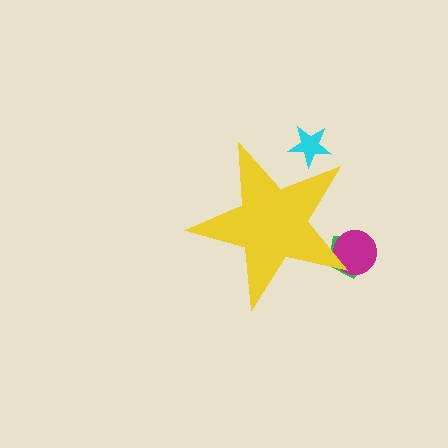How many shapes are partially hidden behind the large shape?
3 shapes are partially hidden.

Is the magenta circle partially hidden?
Yes, the magenta circle is partially hidden behind the yellow star.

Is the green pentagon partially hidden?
Yes, the green pentagon is partially hidden behind the yellow star.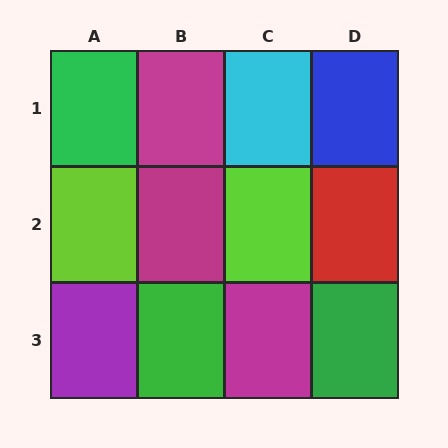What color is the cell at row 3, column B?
Green.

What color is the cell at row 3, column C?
Magenta.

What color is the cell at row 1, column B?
Magenta.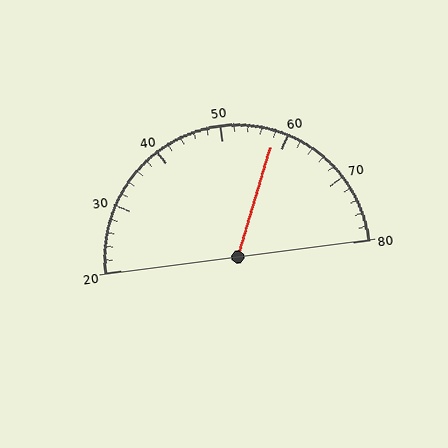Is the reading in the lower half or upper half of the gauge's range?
The reading is in the upper half of the range (20 to 80).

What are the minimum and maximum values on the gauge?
The gauge ranges from 20 to 80.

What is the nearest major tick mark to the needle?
The nearest major tick mark is 60.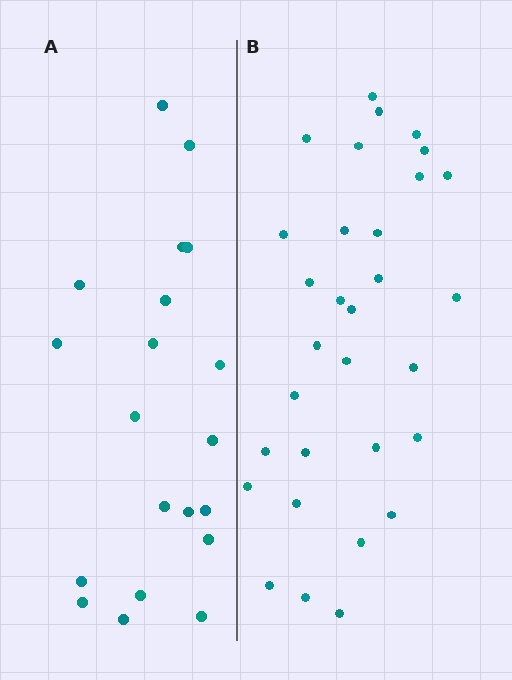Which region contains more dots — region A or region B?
Region B (the right region) has more dots.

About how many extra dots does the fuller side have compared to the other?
Region B has roughly 12 or so more dots than region A.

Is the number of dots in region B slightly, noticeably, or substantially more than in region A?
Region B has substantially more. The ratio is roughly 1.6 to 1.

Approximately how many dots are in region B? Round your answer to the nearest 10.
About 30 dots. (The exact count is 31, which rounds to 30.)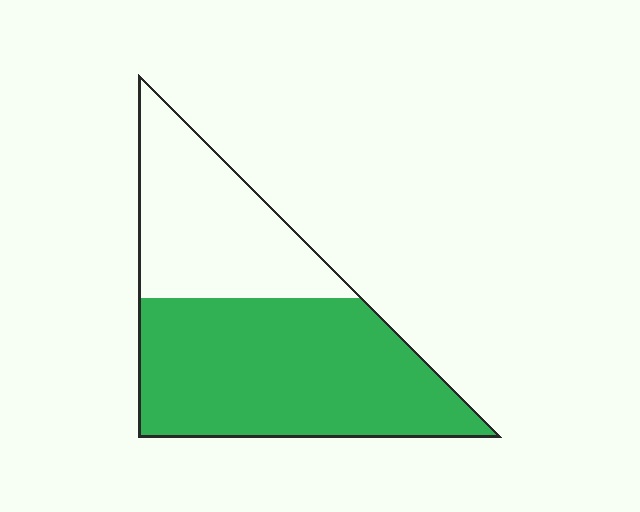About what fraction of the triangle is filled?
About five eighths (5/8).